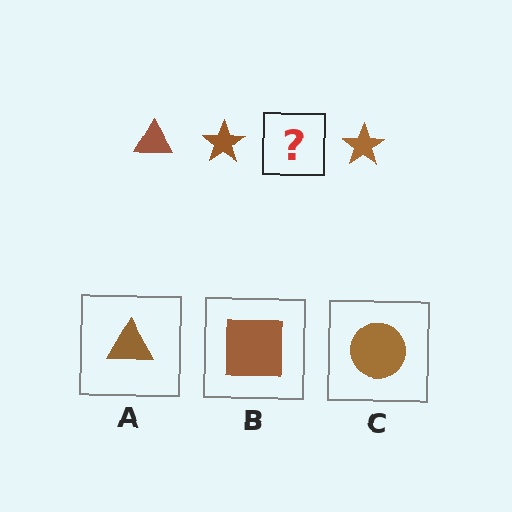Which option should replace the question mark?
Option A.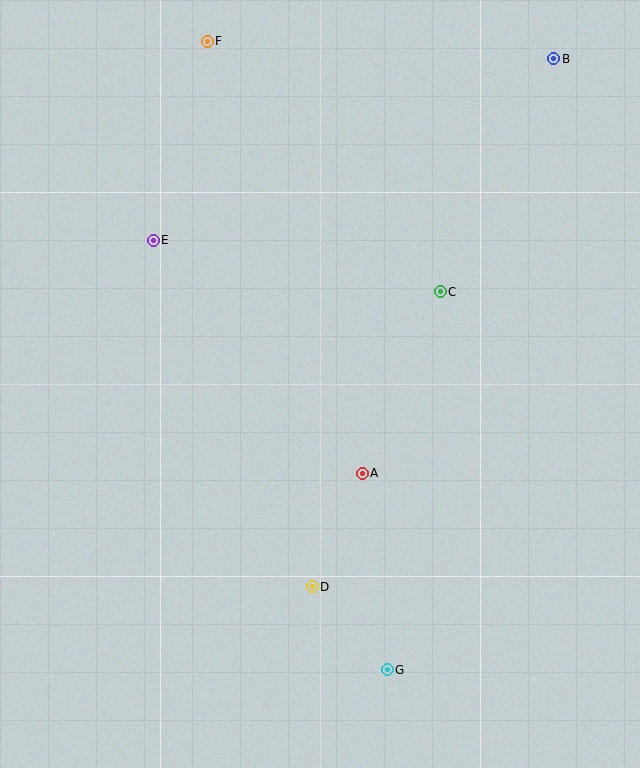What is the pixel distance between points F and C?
The distance between F and C is 342 pixels.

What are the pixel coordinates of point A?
Point A is at (362, 473).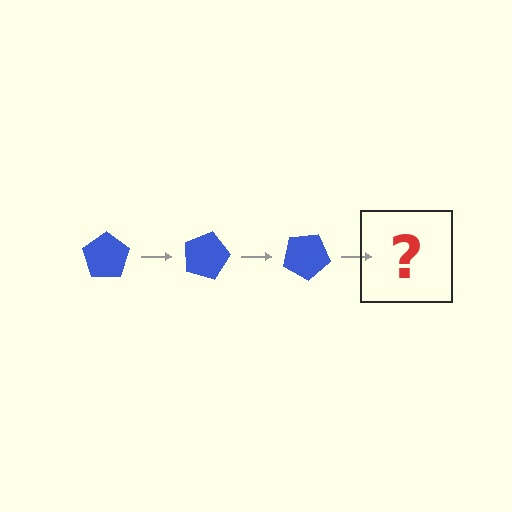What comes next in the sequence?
The next element should be a blue pentagon rotated 45 degrees.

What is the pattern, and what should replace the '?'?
The pattern is that the pentagon rotates 15 degrees each step. The '?' should be a blue pentagon rotated 45 degrees.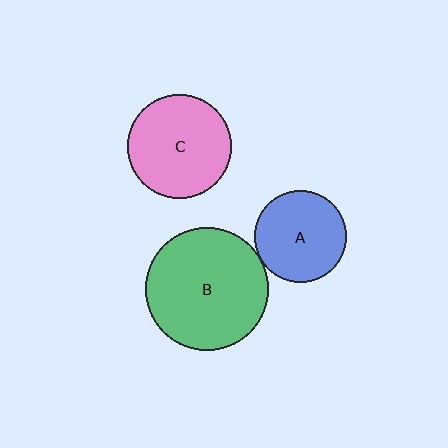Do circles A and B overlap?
Yes.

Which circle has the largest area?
Circle B (green).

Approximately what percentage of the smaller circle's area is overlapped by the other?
Approximately 5%.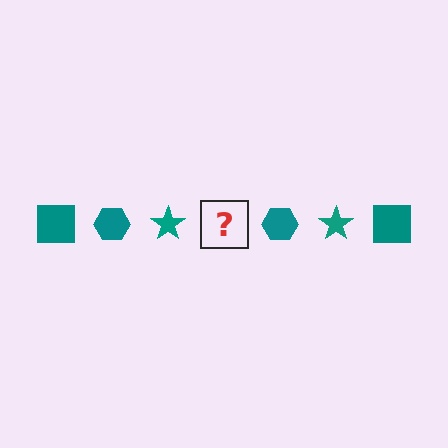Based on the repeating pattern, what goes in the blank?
The blank should be a teal square.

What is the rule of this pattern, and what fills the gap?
The rule is that the pattern cycles through square, hexagon, star shapes in teal. The gap should be filled with a teal square.